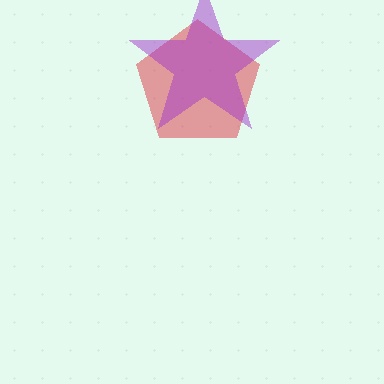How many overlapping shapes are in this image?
There are 2 overlapping shapes in the image.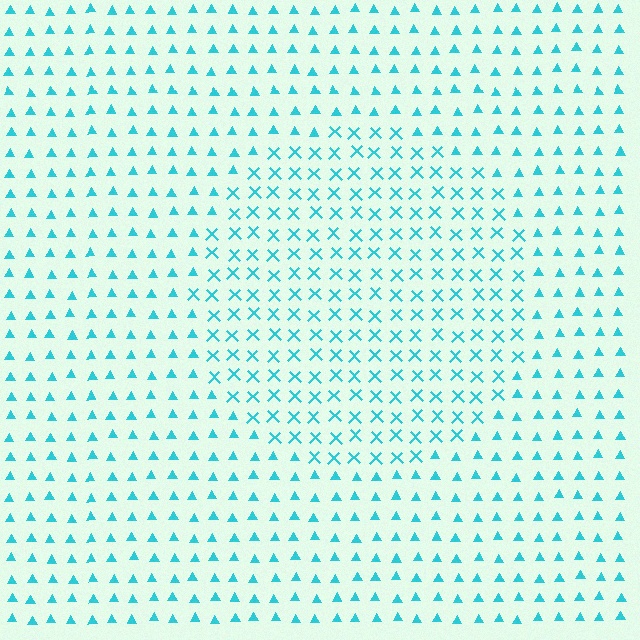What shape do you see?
I see a circle.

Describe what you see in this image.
The image is filled with small cyan elements arranged in a uniform grid. A circle-shaped region contains X marks, while the surrounding area contains triangles. The boundary is defined purely by the change in element shape.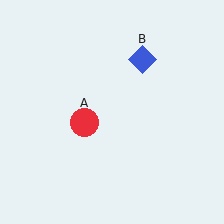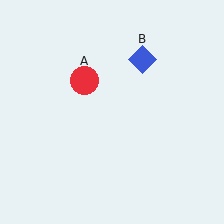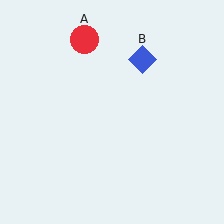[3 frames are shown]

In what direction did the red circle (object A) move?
The red circle (object A) moved up.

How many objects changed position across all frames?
1 object changed position: red circle (object A).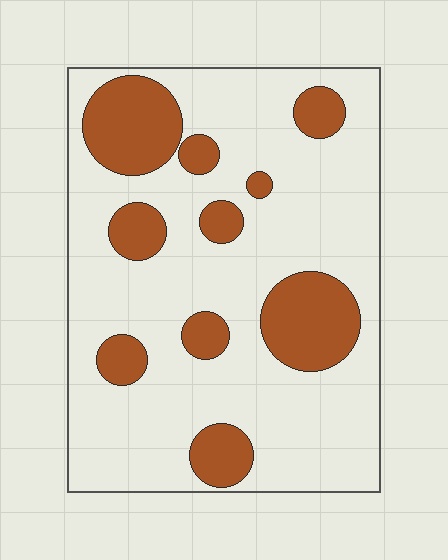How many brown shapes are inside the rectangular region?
10.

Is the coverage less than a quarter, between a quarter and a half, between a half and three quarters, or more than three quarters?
Less than a quarter.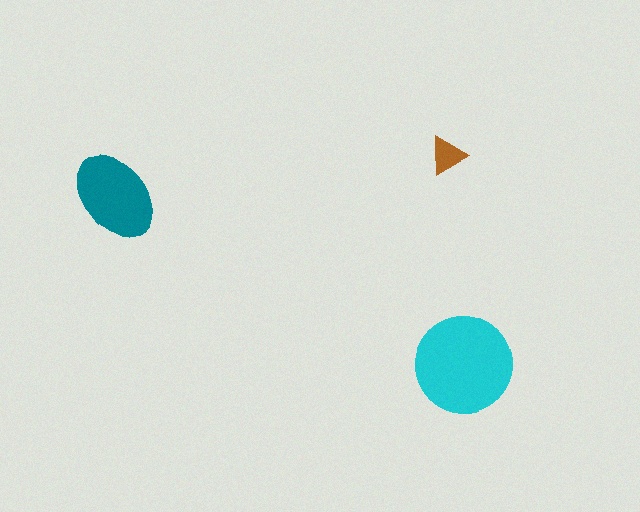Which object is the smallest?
The brown triangle.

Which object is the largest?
The cyan circle.